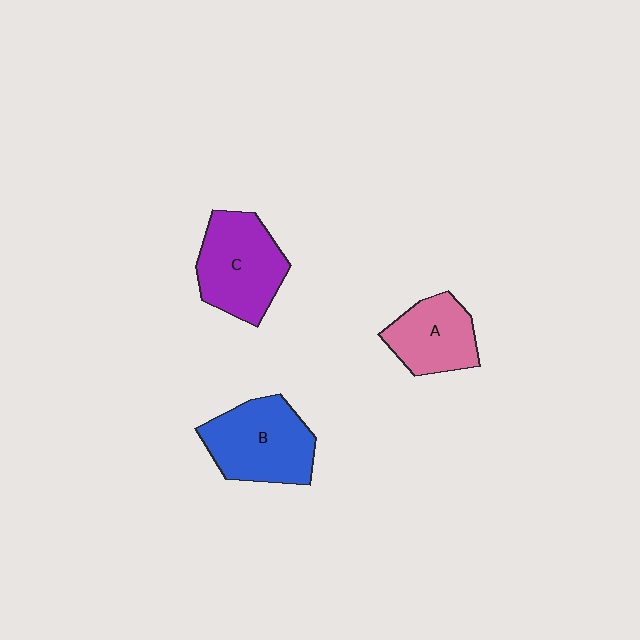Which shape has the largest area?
Shape B (blue).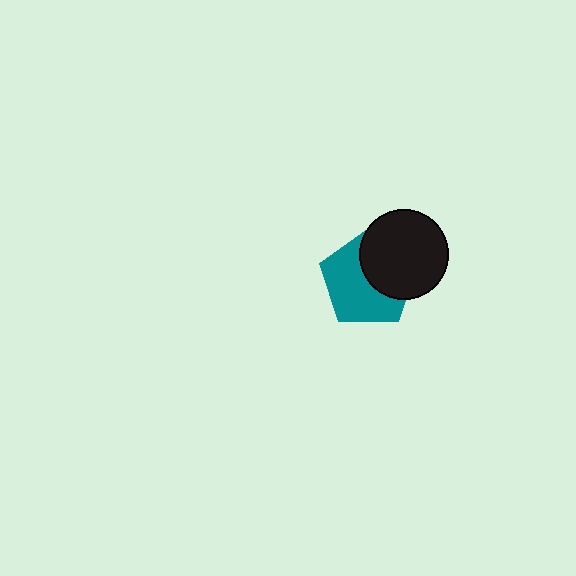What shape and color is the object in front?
The object in front is a black circle.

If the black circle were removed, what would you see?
You would see the complete teal pentagon.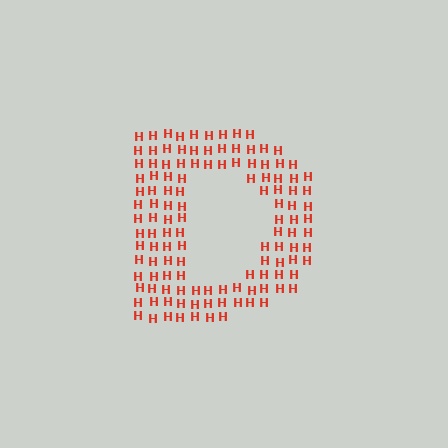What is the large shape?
The large shape is the letter D.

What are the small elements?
The small elements are letter H's.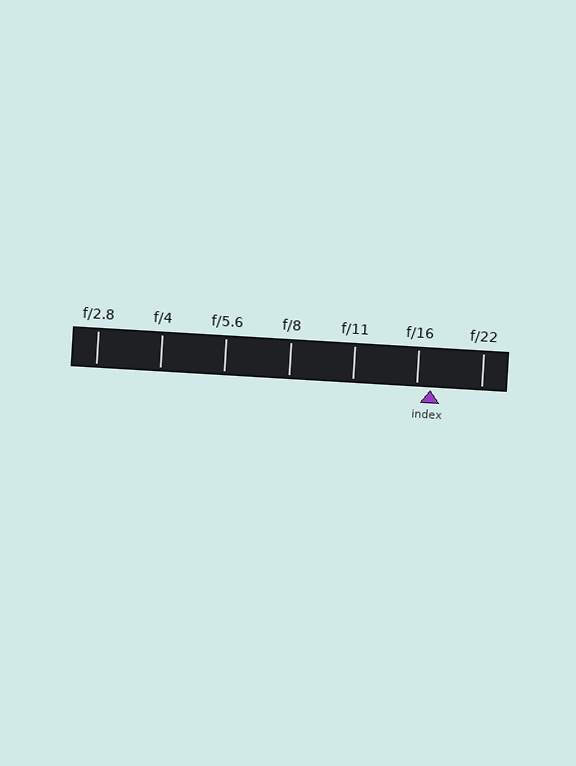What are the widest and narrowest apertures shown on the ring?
The widest aperture shown is f/2.8 and the narrowest is f/22.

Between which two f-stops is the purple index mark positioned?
The index mark is between f/16 and f/22.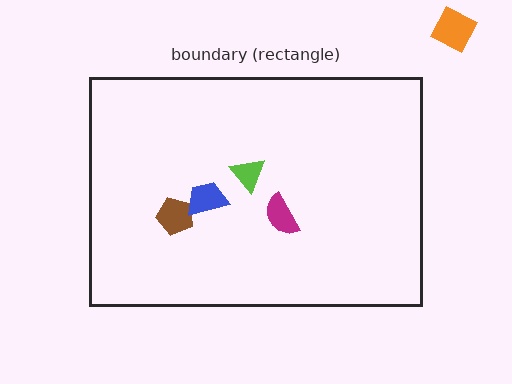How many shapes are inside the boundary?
4 inside, 1 outside.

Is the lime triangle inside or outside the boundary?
Inside.